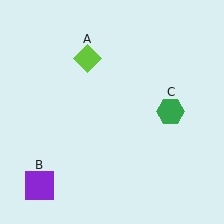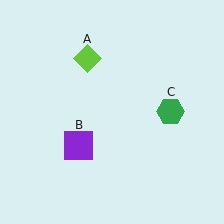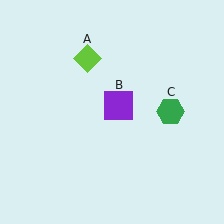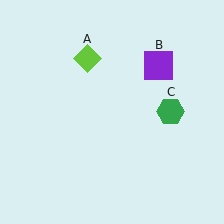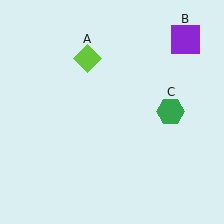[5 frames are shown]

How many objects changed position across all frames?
1 object changed position: purple square (object B).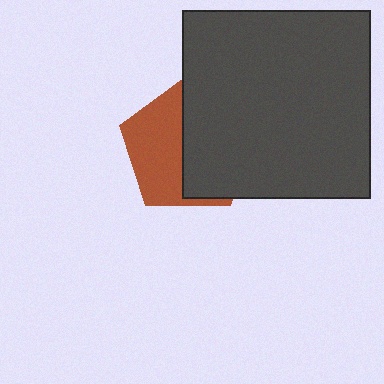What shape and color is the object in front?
The object in front is a dark gray square.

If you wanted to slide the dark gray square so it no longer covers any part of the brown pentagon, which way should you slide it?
Slide it right — that is the most direct way to separate the two shapes.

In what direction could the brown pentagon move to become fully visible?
The brown pentagon could move left. That would shift it out from behind the dark gray square entirely.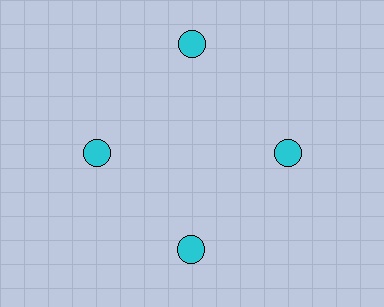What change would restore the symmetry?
The symmetry would be restored by moving it inward, back onto the ring so that all 4 circles sit at equal angles and equal distance from the center.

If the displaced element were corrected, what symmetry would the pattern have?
It would have 4-fold rotational symmetry — the pattern would map onto itself every 90 degrees.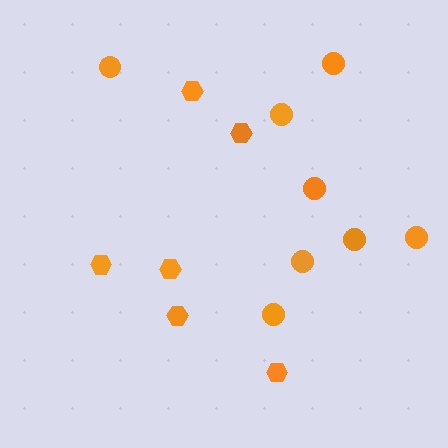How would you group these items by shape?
There are 2 groups: one group of circles (8) and one group of hexagons (6).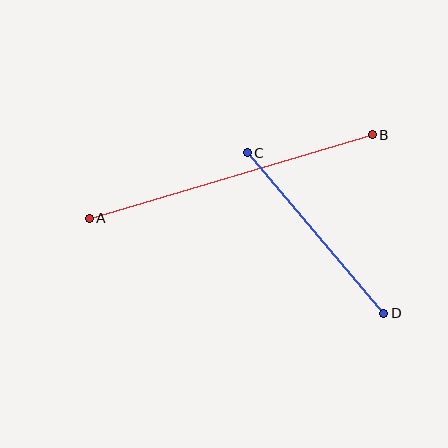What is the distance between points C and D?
The distance is approximately 211 pixels.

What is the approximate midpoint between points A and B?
The midpoint is at approximately (231, 176) pixels.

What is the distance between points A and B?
The distance is approximately 295 pixels.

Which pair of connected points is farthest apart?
Points A and B are farthest apart.